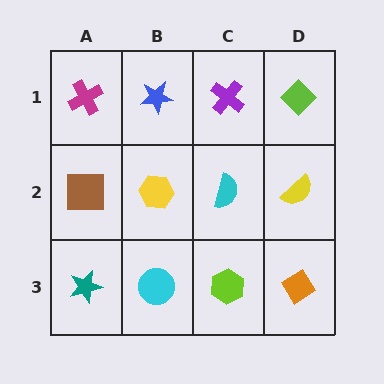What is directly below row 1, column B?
A yellow hexagon.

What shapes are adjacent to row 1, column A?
A brown square (row 2, column A), a blue star (row 1, column B).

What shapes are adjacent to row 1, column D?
A yellow semicircle (row 2, column D), a purple cross (row 1, column C).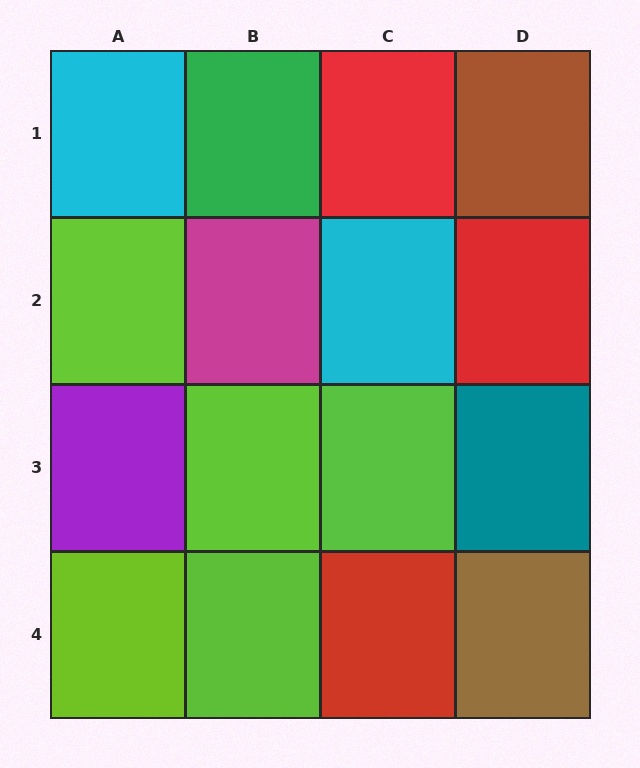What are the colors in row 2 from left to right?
Lime, magenta, cyan, red.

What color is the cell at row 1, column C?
Red.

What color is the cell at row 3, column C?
Lime.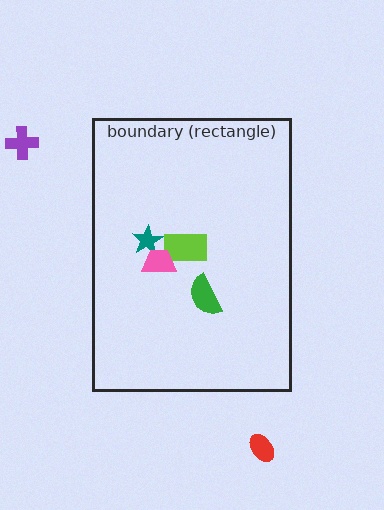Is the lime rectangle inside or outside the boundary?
Inside.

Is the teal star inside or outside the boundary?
Inside.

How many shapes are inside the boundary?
4 inside, 2 outside.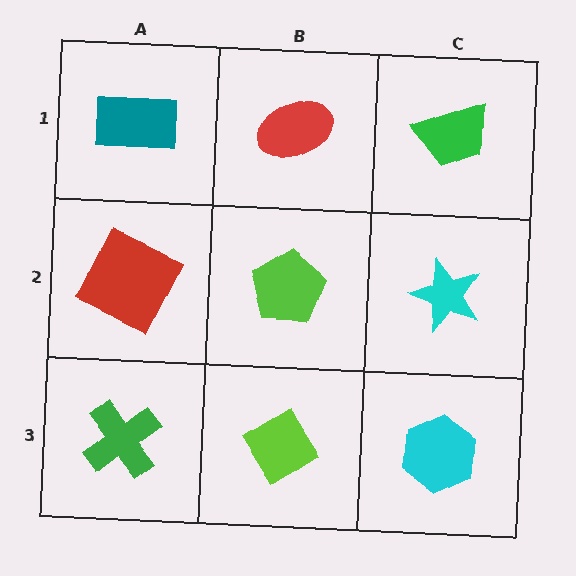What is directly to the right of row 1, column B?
A green trapezoid.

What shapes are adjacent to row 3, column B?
A lime pentagon (row 2, column B), a green cross (row 3, column A), a cyan hexagon (row 3, column C).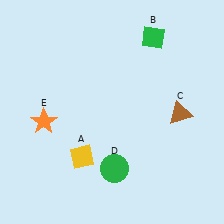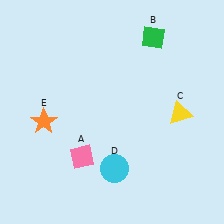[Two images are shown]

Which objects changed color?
A changed from yellow to pink. C changed from brown to yellow. D changed from green to cyan.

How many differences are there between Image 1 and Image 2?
There are 3 differences between the two images.